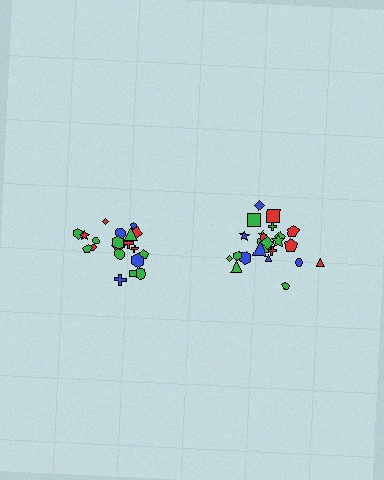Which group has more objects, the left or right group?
The right group.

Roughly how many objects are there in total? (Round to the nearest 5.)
Roughly 45 objects in total.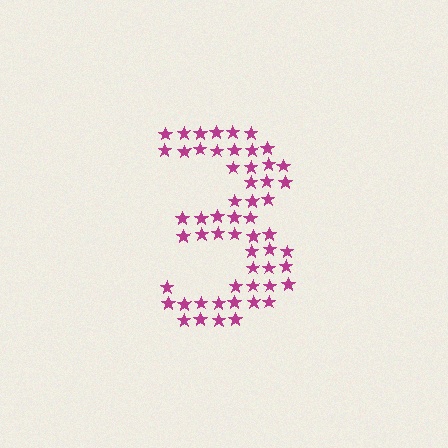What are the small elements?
The small elements are stars.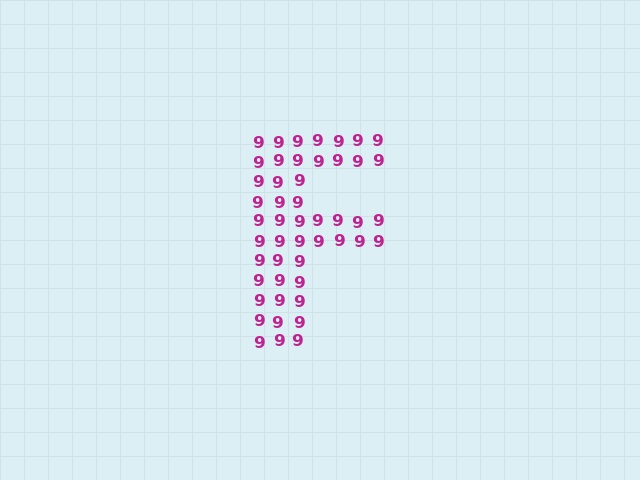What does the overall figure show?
The overall figure shows the letter F.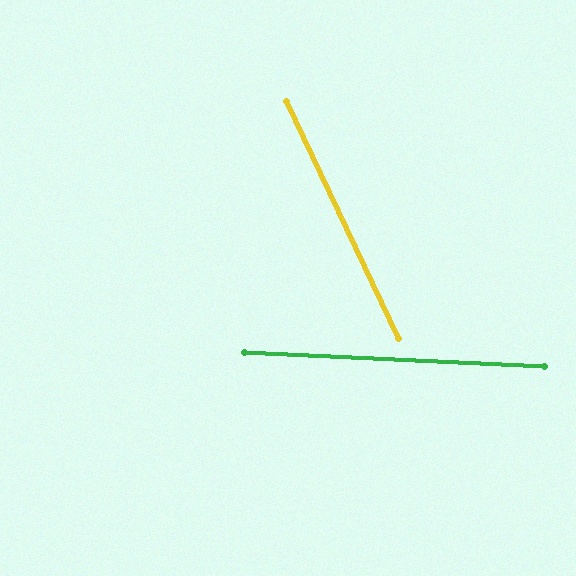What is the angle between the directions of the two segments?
Approximately 62 degrees.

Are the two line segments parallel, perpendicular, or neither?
Neither parallel nor perpendicular — they differ by about 62°.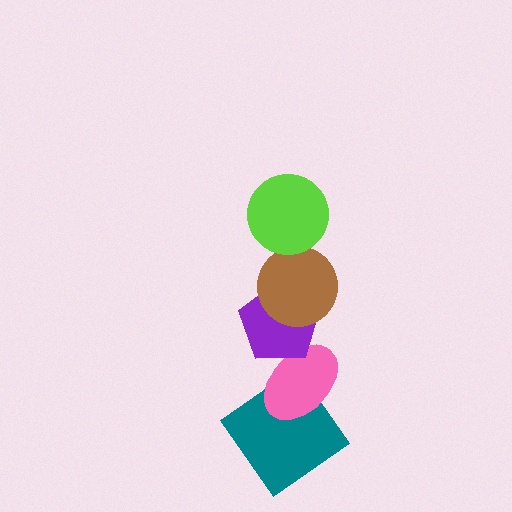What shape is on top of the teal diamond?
The pink ellipse is on top of the teal diamond.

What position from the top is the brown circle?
The brown circle is 2nd from the top.